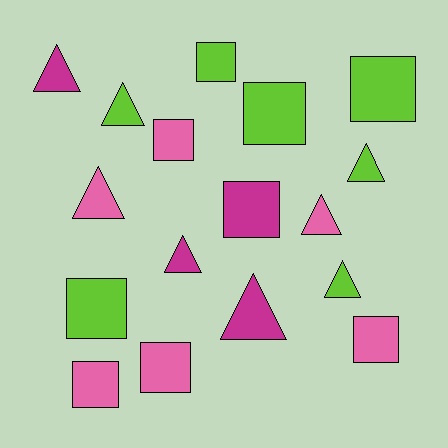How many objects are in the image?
There are 17 objects.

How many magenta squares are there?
There is 1 magenta square.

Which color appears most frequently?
Lime, with 7 objects.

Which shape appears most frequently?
Square, with 9 objects.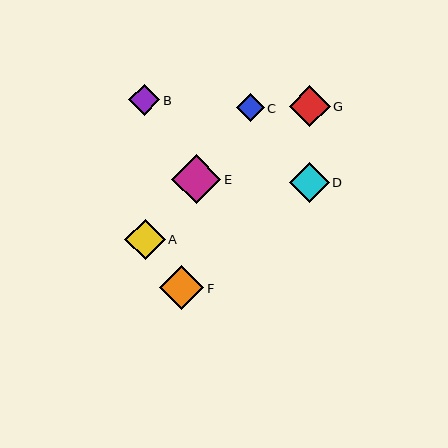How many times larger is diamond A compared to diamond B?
Diamond A is approximately 1.3 times the size of diamond B.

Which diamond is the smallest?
Diamond C is the smallest with a size of approximately 28 pixels.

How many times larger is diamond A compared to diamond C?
Diamond A is approximately 1.5 times the size of diamond C.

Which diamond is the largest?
Diamond E is the largest with a size of approximately 49 pixels.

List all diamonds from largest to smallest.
From largest to smallest: E, F, G, A, D, B, C.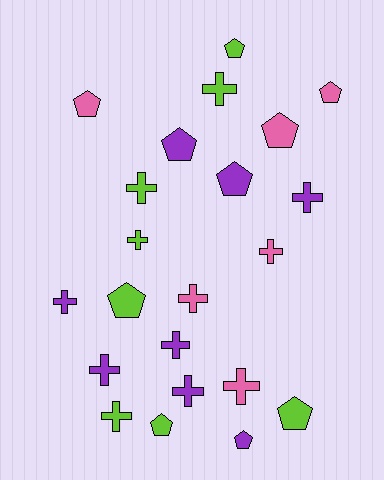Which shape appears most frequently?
Cross, with 12 objects.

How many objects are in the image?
There are 22 objects.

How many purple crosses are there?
There are 5 purple crosses.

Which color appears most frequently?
Purple, with 8 objects.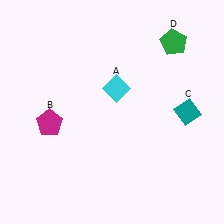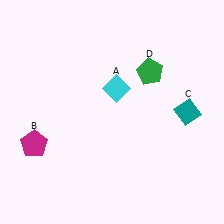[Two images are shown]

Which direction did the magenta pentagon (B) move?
The magenta pentagon (B) moved down.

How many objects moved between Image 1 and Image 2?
2 objects moved between the two images.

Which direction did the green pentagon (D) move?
The green pentagon (D) moved down.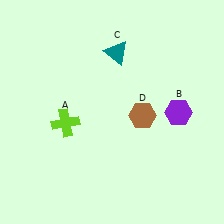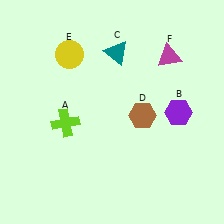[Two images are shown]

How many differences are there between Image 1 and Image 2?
There are 2 differences between the two images.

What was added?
A yellow circle (E), a magenta triangle (F) were added in Image 2.